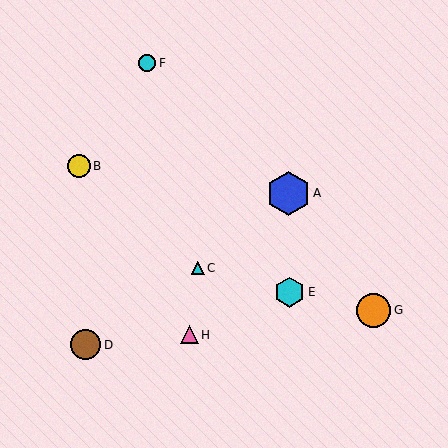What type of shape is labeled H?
Shape H is a pink triangle.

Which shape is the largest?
The blue hexagon (labeled A) is the largest.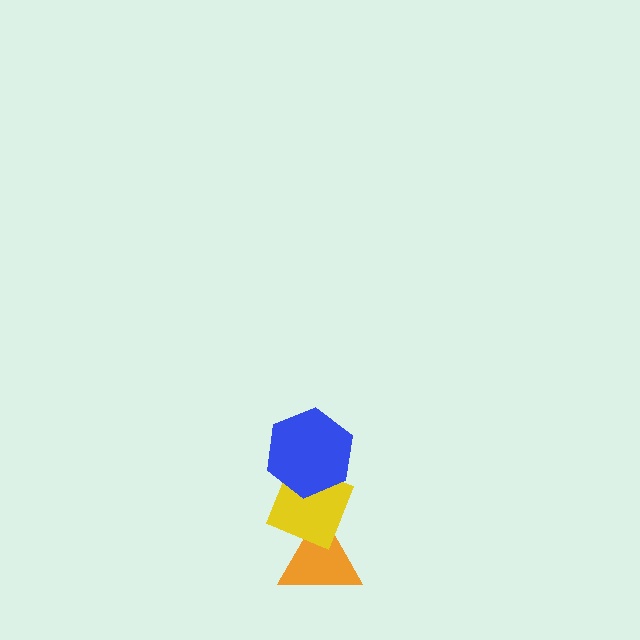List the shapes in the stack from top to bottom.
From top to bottom: the blue hexagon, the yellow diamond, the orange triangle.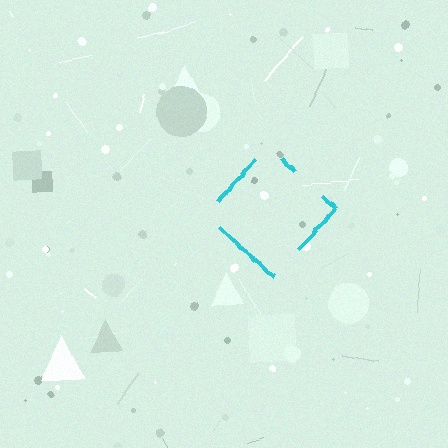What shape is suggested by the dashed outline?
The dashed outline suggests a diamond.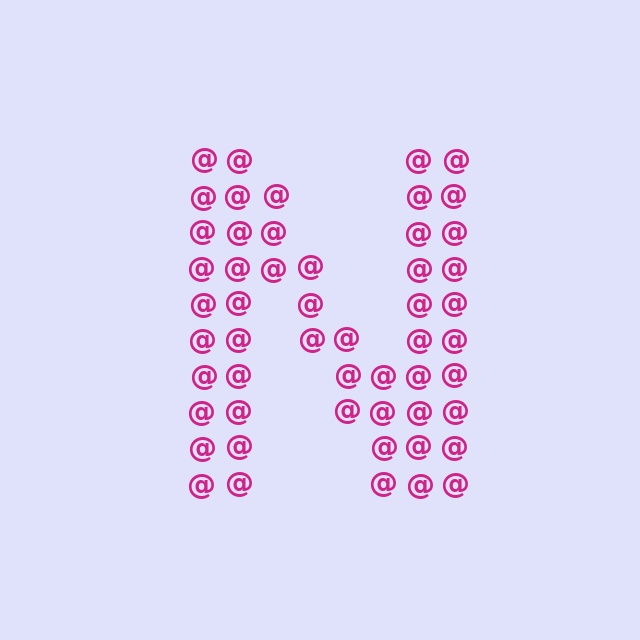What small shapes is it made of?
It is made of small at signs.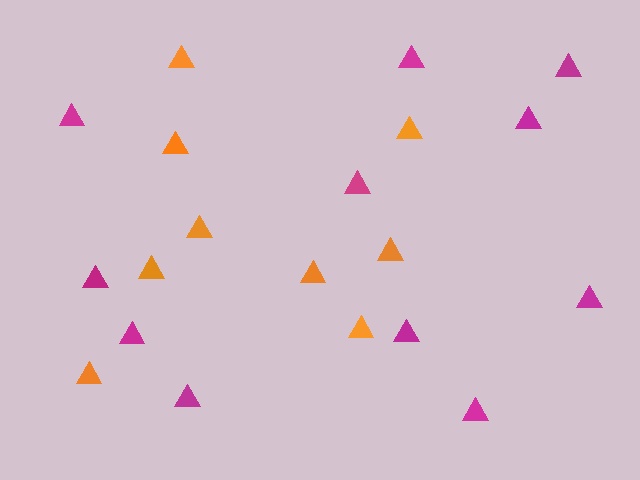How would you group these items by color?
There are 2 groups: one group of orange triangles (9) and one group of magenta triangles (11).